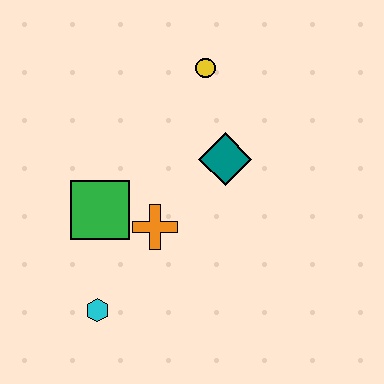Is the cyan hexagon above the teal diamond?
No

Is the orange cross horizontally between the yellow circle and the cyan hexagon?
Yes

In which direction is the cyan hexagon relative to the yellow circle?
The cyan hexagon is below the yellow circle.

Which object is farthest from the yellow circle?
The cyan hexagon is farthest from the yellow circle.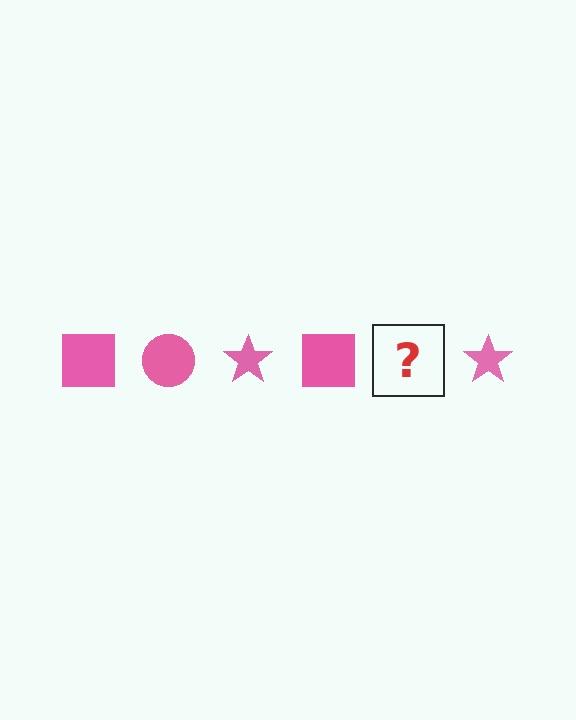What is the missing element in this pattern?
The missing element is a pink circle.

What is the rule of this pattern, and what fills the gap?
The rule is that the pattern cycles through square, circle, star shapes in pink. The gap should be filled with a pink circle.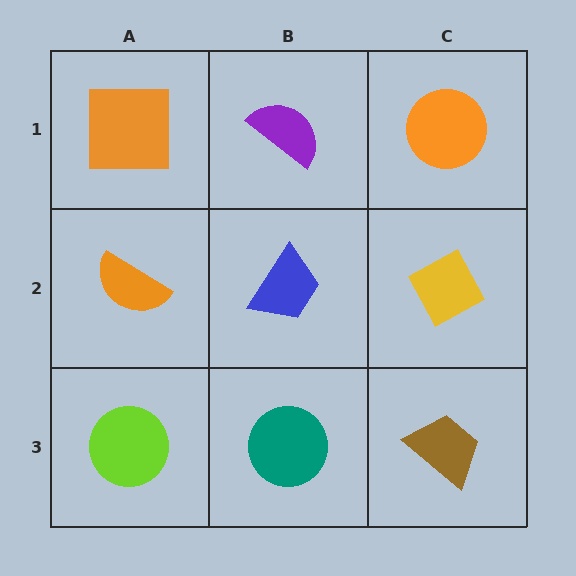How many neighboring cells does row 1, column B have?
3.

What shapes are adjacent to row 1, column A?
An orange semicircle (row 2, column A), a purple semicircle (row 1, column B).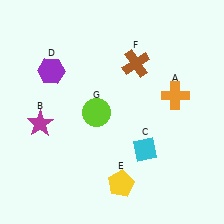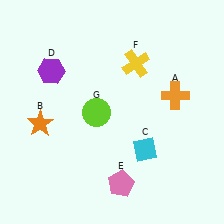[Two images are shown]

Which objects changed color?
B changed from magenta to orange. E changed from yellow to pink. F changed from brown to yellow.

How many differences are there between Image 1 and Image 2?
There are 3 differences between the two images.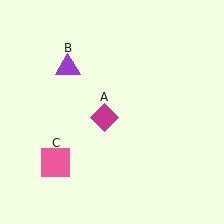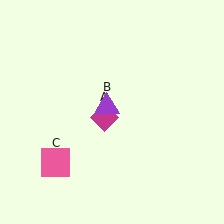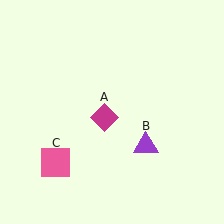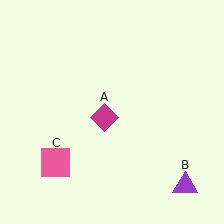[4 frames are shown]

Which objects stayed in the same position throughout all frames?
Magenta diamond (object A) and pink square (object C) remained stationary.